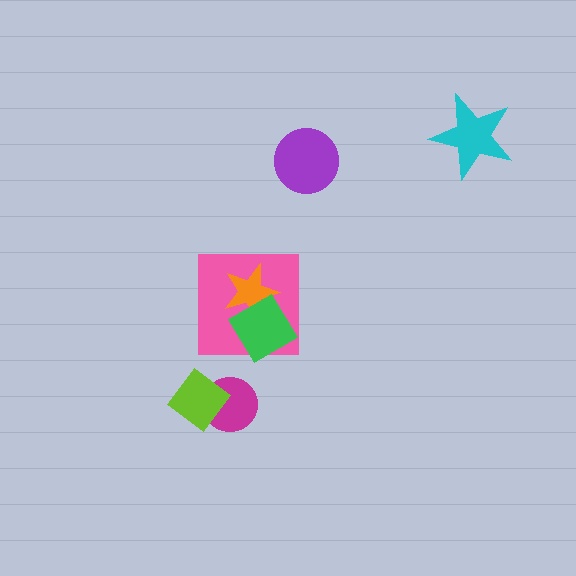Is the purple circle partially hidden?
No, no other shape covers it.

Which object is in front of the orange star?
The green diamond is in front of the orange star.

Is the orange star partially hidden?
Yes, it is partially covered by another shape.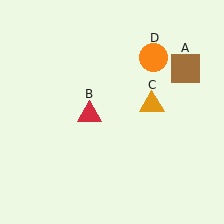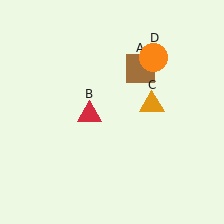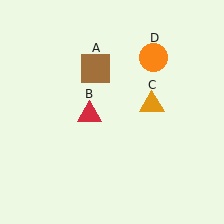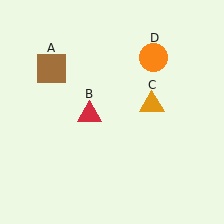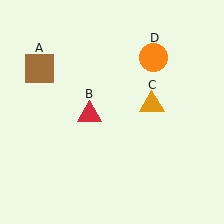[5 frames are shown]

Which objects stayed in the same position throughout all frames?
Red triangle (object B) and orange triangle (object C) and orange circle (object D) remained stationary.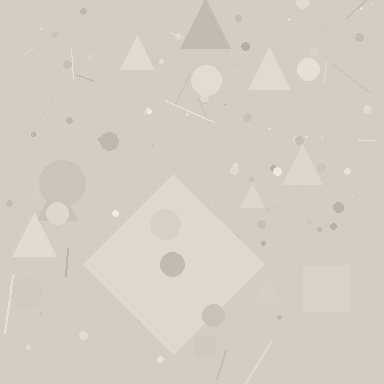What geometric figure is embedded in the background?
A diamond is embedded in the background.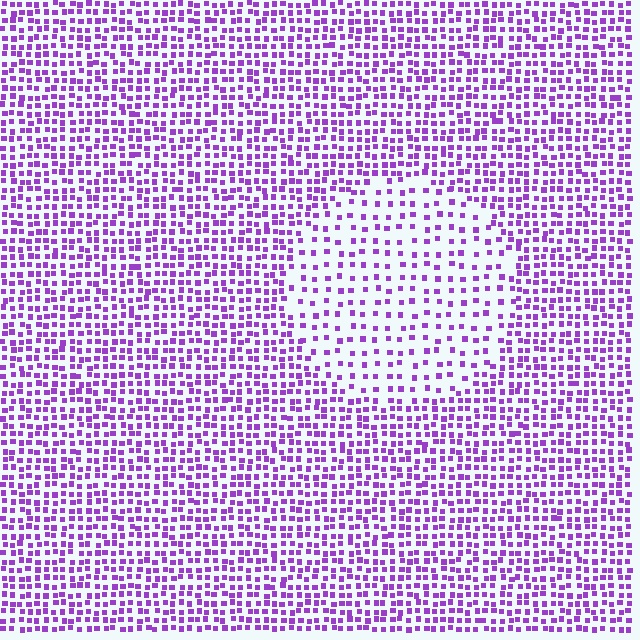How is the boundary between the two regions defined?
The boundary is defined by a change in element density (approximately 2.1x ratio). All elements are the same color, size, and shape.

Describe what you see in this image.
The image contains small purple elements arranged at two different densities. A circle-shaped region is visible where the elements are less densely packed than the surrounding area.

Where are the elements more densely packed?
The elements are more densely packed outside the circle boundary.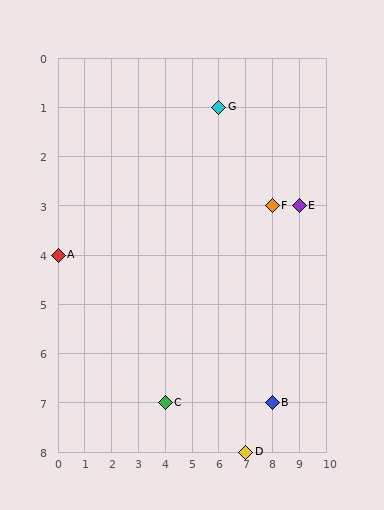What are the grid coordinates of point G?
Point G is at grid coordinates (6, 1).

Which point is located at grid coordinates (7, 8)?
Point D is at (7, 8).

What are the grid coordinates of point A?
Point A is at grid coordinates (0, 4).